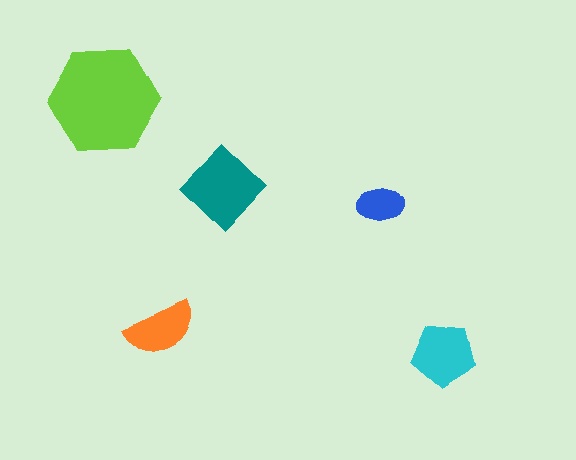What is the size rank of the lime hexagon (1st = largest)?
1st.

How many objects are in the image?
There are 5 objects in the image.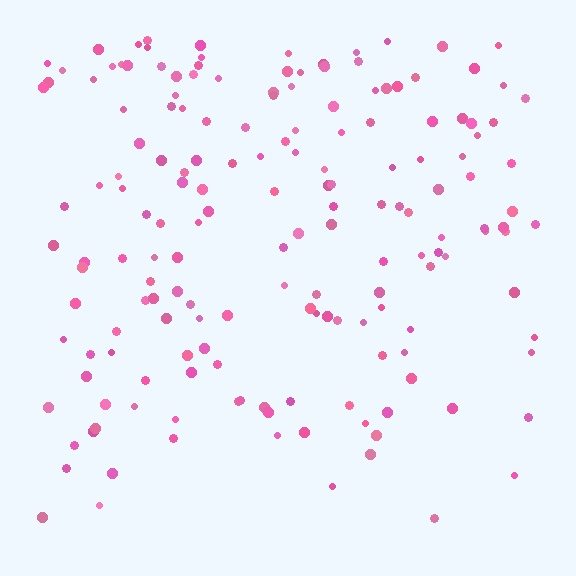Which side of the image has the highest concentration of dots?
The top.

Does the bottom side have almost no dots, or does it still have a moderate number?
Still a moderate number, just noticeably fewer than the top.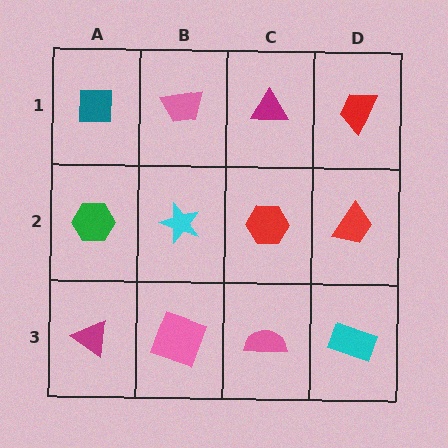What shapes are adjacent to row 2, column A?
A teal square (row 1, column A), a magenta triangle (row 3, column A), a cyan star (row 2, column B).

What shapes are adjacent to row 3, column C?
A red hexagon (row 2, column C), a pink square (row 3, column B), a cyan rectangle (row 3, column D).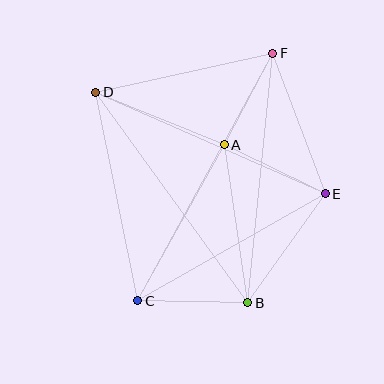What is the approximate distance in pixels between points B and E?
The distance between B and E is approximately 134 pixels.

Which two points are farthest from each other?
Points C and F are farthest from each other.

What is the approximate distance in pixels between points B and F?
The distance between B and F is approximately 251 pixels.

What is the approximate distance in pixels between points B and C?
The distance between B and C is approximately 110 pixels.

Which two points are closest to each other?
Points A and F are closest to each other.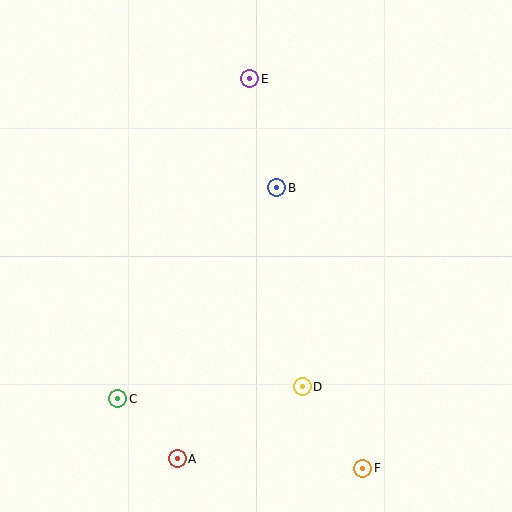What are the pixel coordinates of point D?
Point D is at (302, 387).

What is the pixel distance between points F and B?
The distance between F and B is 293 pixels.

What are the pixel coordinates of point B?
Point B is at (277, 188).